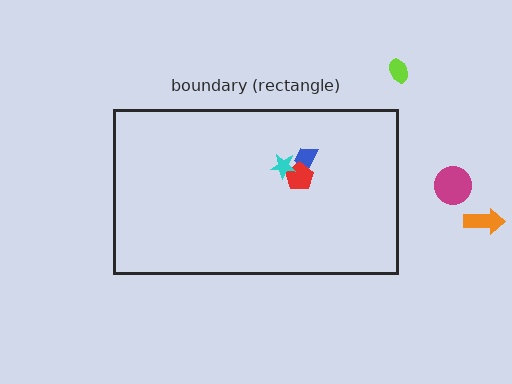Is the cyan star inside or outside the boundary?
Inside.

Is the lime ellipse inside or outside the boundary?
Outside.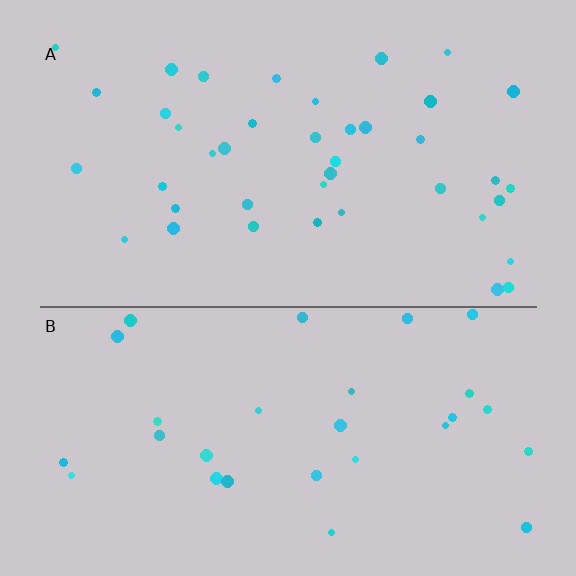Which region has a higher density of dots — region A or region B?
A (the top).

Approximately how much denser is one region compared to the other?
Approximately 1.4× — region A over region B.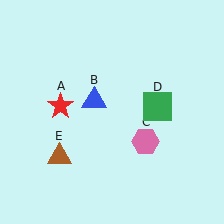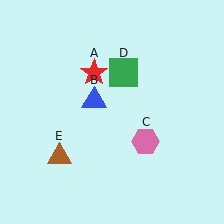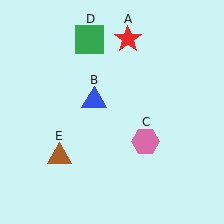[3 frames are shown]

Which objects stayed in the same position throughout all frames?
Blue triangle (object B) and pink hexagon (object C) and brown triangle (object E) remained stationary.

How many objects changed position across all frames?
2 objects changed position: red star (object A), green square (object D).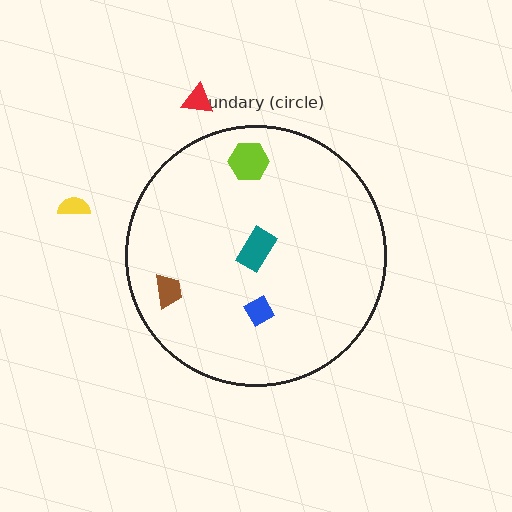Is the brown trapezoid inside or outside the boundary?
Inside.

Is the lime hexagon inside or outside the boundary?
Inside.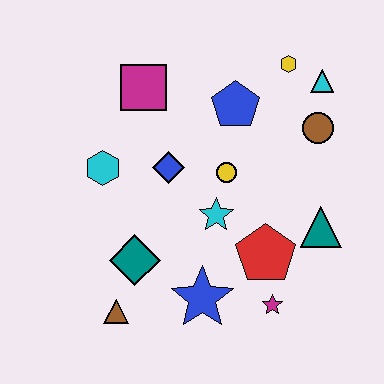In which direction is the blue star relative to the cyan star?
The blue star is below the cyan star.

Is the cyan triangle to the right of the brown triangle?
Yes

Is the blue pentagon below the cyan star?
No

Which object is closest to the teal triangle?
The red pentagon is closest to the teal triangle.